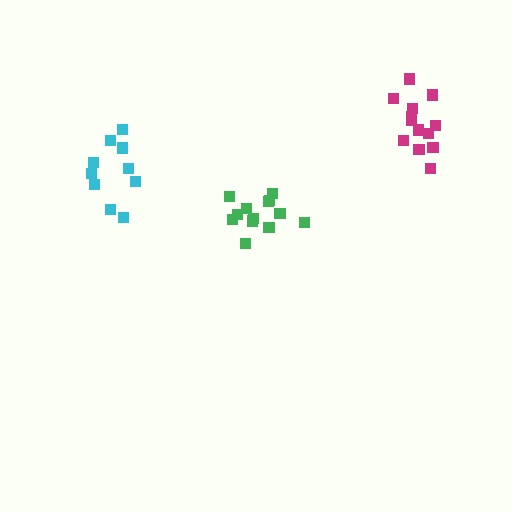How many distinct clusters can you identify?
There are 3 distinct clusters.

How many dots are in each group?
Group 1: 10 dots, Group 2: 13 dots, Group 3: 13 dots (36 total).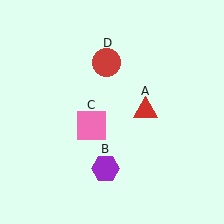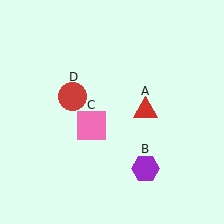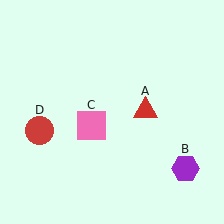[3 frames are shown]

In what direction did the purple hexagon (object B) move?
The purple hexagon (object B) moved right.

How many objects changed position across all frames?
2 objects changed position: purple hexagon (object B), red circle (object D).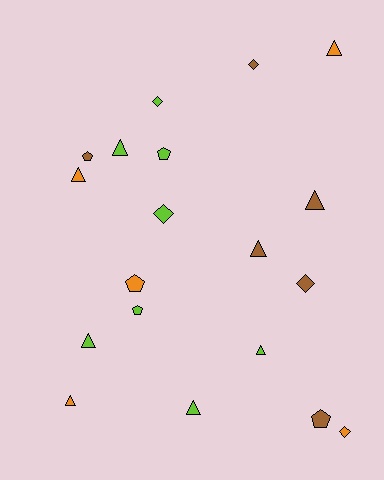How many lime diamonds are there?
There are 2 lime diamonds.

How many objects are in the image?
There are 19 objects.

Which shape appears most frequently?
Triangle, with 9 objects.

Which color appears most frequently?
Lime, with 8 objects.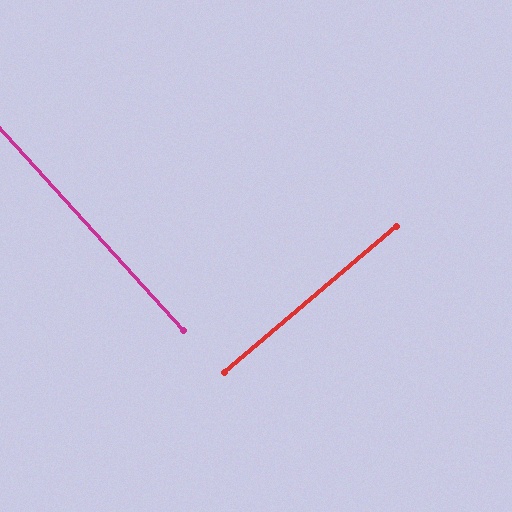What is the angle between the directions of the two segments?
Approximately 88 degrees.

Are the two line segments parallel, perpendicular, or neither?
Perpendicular — they meet at approximately 88°.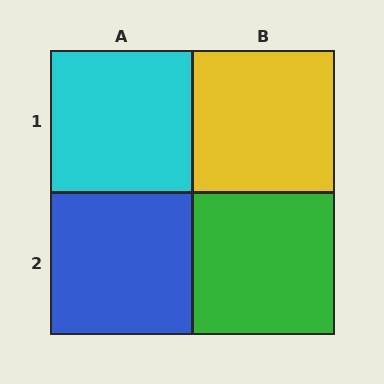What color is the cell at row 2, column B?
Green.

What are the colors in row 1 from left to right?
Cyan, yellow.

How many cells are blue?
1 cell is blue.